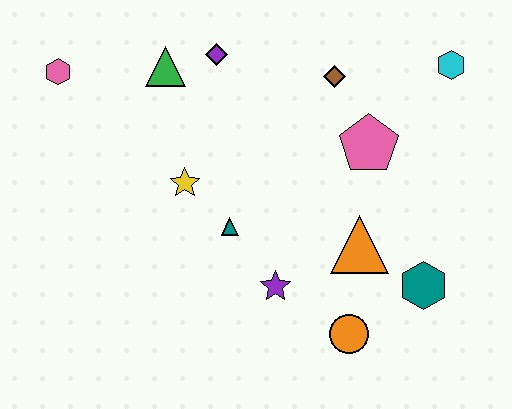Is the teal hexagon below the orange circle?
No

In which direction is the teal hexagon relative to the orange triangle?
The teal hexagon is to the right of the orange triangle.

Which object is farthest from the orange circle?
The pink hexagon is farthest from the orange circle.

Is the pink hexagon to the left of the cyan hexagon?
Yes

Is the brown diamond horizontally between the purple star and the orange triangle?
Yes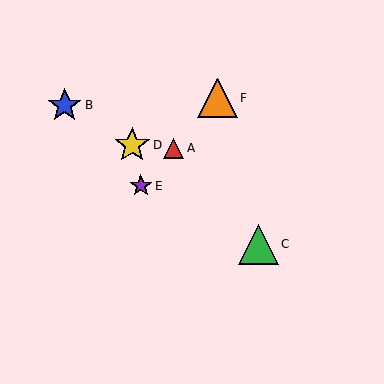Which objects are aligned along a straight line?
Objects A, E, F are aligned along a straight line.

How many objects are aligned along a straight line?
3 objects (A, E, F) are aligned along a straight line.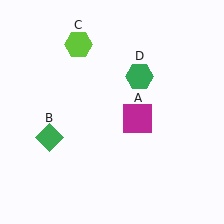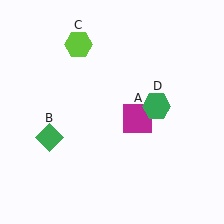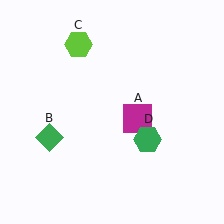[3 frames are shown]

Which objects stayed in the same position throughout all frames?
Magenta square (object A) and green diamond (object B) and lime hexagon (object C) remained stationary.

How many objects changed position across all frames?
1 object changed position: green hexagon (object D).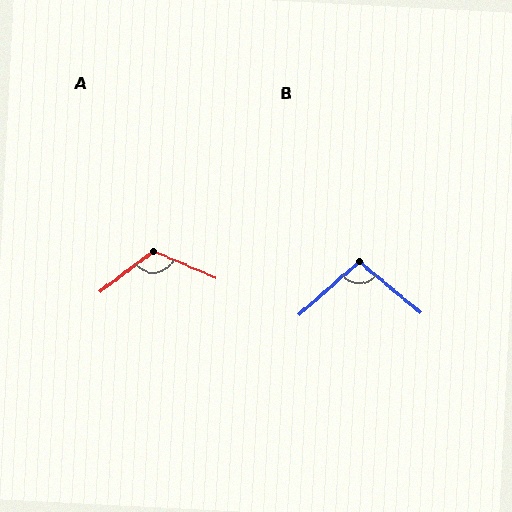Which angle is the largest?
A, at approximately 119 degrees.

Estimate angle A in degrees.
Approximately 119 degrees.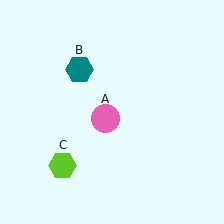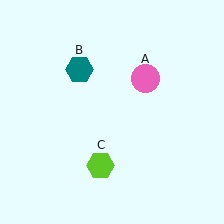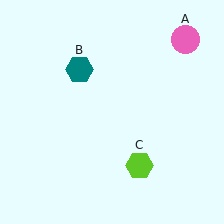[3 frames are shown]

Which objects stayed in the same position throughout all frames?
Teal hexagon (object B) remained stationary.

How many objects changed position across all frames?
2 objects changed position: pink circle (object A), lime hexagon (object C).